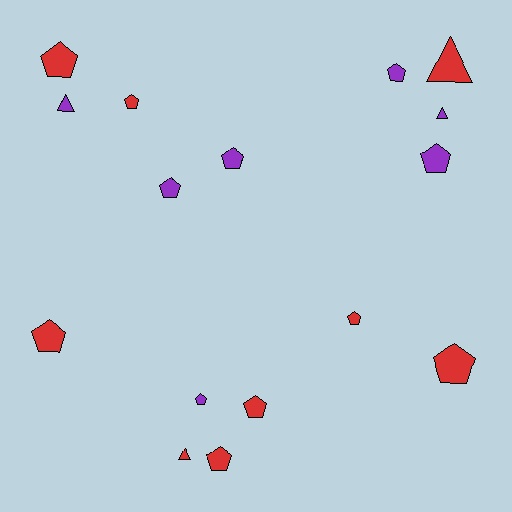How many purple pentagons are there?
There are 5 purple pentagons.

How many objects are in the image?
There are 16 objects.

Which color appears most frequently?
Red, with 9 objects.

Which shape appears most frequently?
Pentagon, with 12 objects.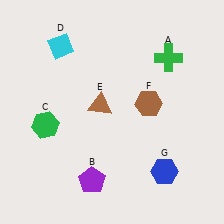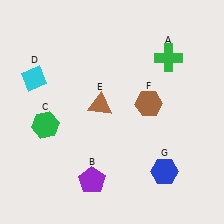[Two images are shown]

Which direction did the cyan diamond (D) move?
The cyan diamond (D) moved down.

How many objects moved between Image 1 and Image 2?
1 object moved between the two images.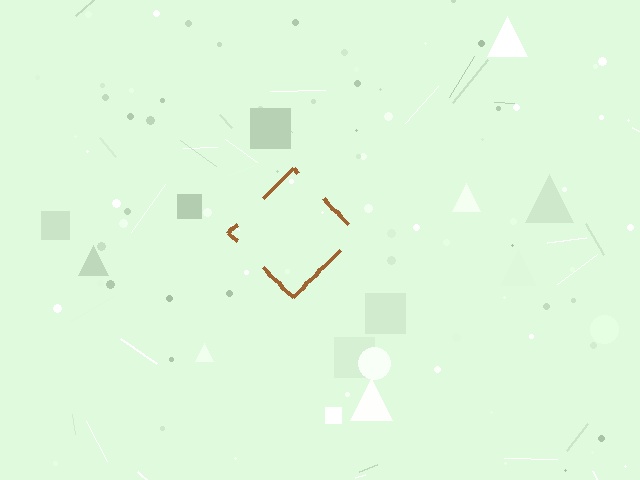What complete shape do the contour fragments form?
The contour fragments form a diamond.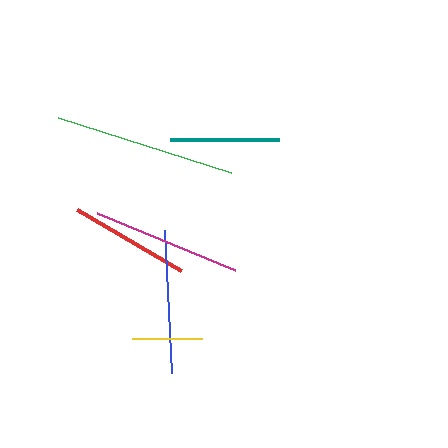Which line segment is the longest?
The green line is the longest at approximately 181 pixels.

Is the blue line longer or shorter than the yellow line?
The blue line is longer than the yellow line.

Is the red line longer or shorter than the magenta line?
The magenta line is longer than the red line.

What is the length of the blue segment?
The blue segment is approximately 143 pixels long.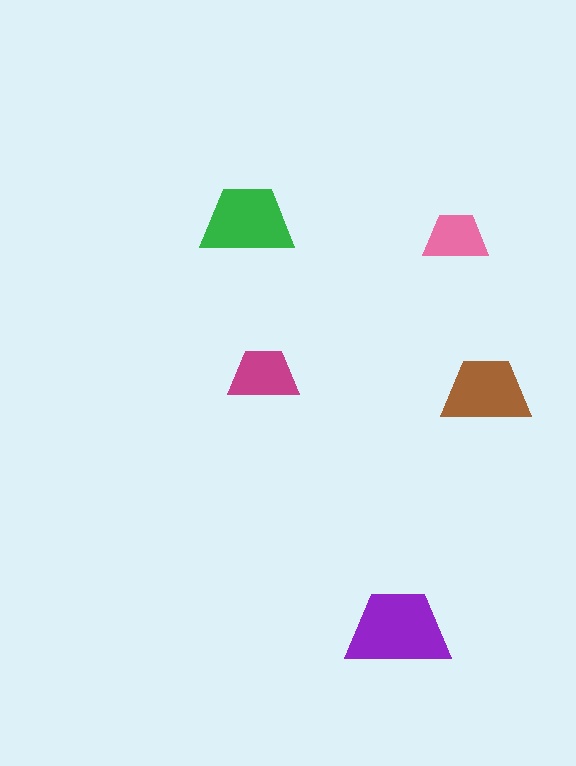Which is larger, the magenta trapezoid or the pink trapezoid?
The magenta one.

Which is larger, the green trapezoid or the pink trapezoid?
The green one.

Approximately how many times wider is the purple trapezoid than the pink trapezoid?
About 1.5 times wider.